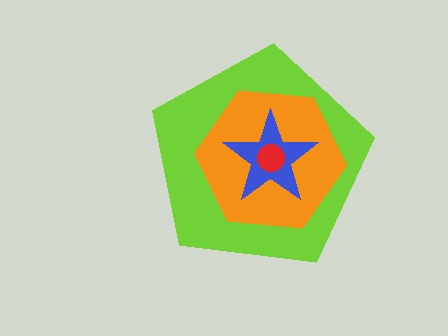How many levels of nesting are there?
4.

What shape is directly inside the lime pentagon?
The orange hexagon.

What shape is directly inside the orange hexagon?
The blue star.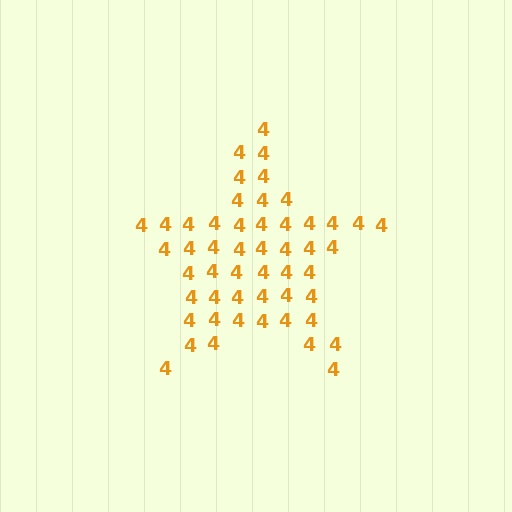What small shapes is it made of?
It is made of small digit 4's.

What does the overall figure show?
The overall figure shows a star.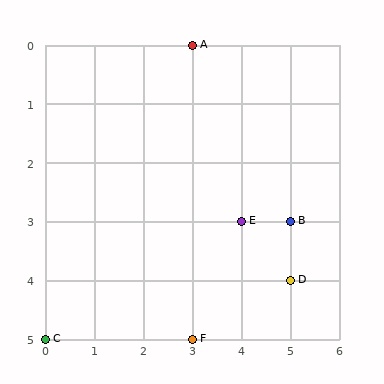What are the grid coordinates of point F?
Point F is at grid coordinates (3, 5).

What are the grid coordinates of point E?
Point E is at grid coordinates (4, 3).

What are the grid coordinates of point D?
Point D is at grid coordinates (5, 4).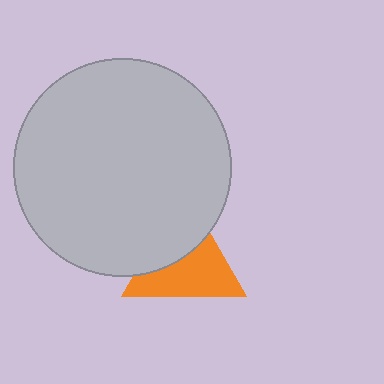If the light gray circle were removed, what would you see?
You would see the complete orange triangle.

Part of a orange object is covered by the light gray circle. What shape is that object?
It is a triangle.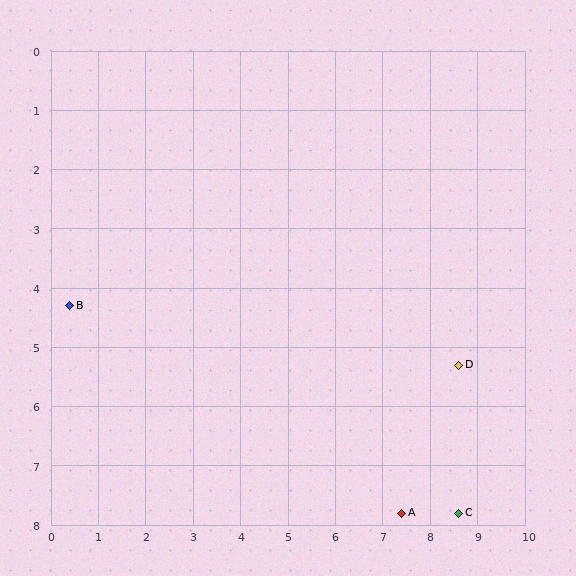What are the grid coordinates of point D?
Point D is at approximately (8.6, 5.3).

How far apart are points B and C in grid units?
Points B and C are about 8.9 grid units apart.